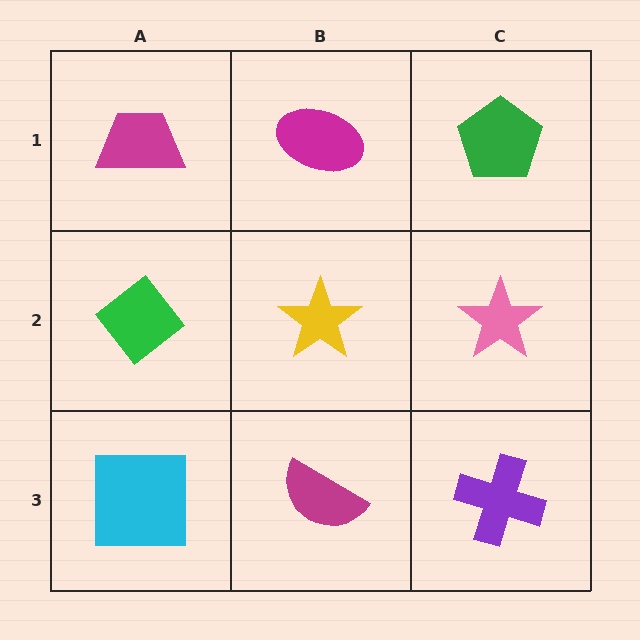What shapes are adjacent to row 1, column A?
A green diamond (row 2, column A), a magenta ellipse (row 1, column B).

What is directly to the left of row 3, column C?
A magenta semicircle.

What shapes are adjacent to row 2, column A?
A magenta trapezoid (row 1, column A), a cyan square (row 3, column A), a yellow star (row 2, column B).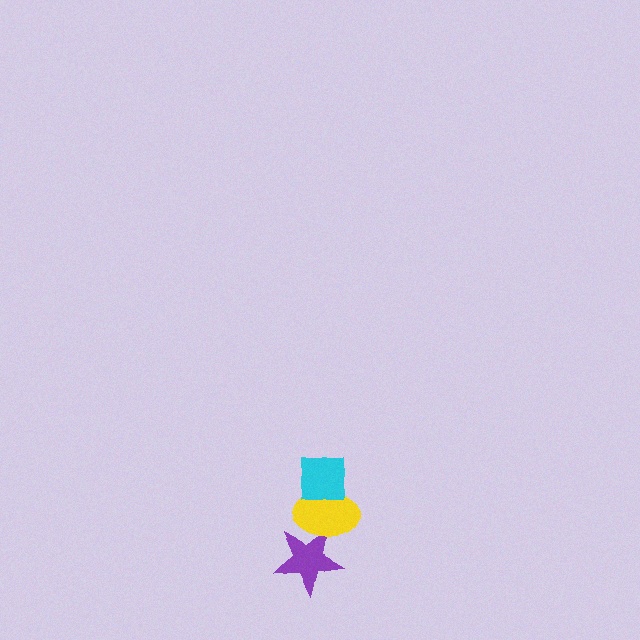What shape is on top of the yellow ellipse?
The cyan square is on top of the yellow ellipse.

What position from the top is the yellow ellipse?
The yellow ellipse is 2nd from the top.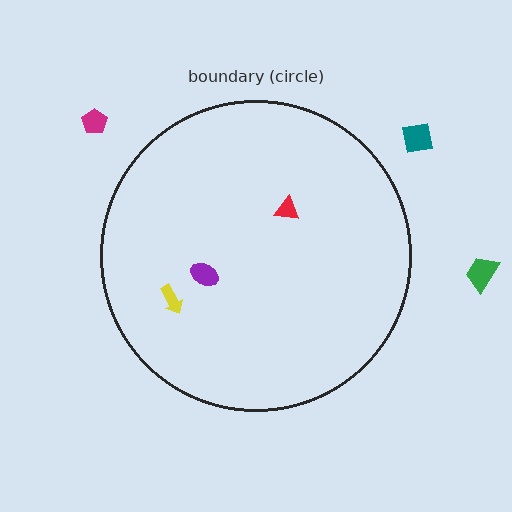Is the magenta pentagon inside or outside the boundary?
Outside.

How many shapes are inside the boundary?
3 inside, 3 outside.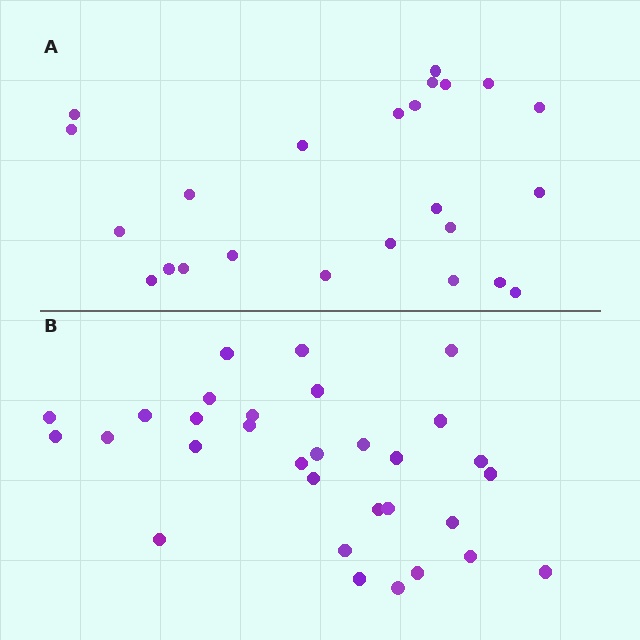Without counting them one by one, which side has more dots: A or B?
Region B (the bottom region) has more dots.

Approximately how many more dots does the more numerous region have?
Region B has roughly 8 or so more dots than region A.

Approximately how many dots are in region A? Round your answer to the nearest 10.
About 20 dots. (The exact count is 24, which rounds to 20.)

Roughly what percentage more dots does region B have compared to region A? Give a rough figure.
About 30% more.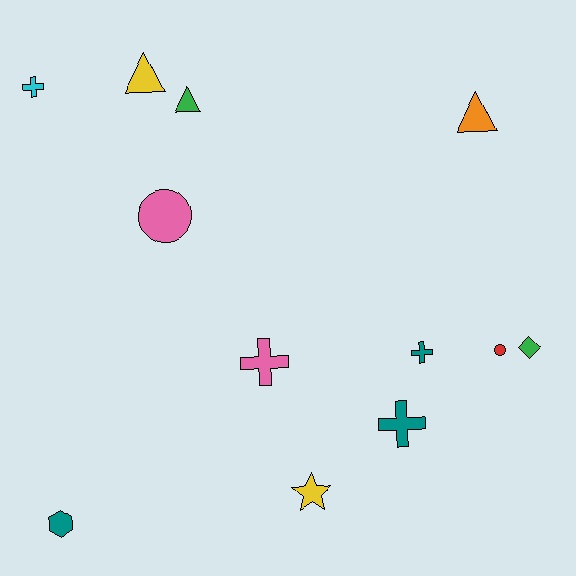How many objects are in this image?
There are 12 objects.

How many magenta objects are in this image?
There are no magenta objects.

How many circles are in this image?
There are 2 circles.